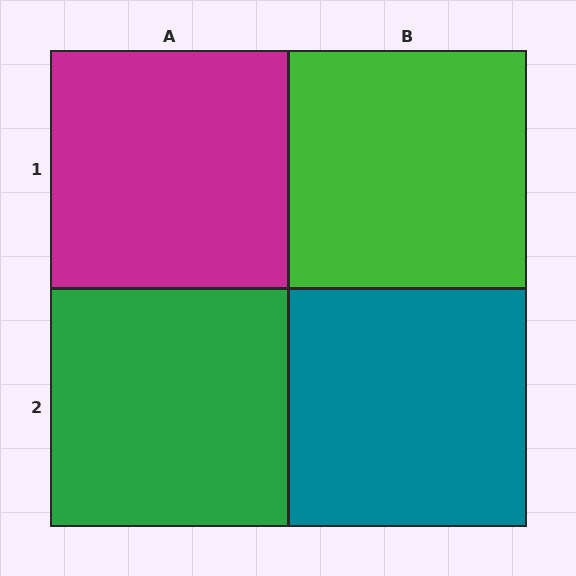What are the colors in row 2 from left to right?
Green, teal.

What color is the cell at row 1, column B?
Green.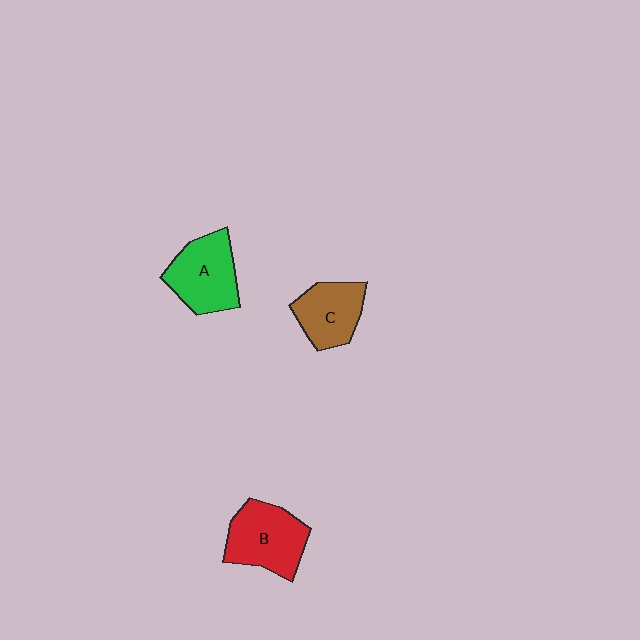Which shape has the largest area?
Shape B (red).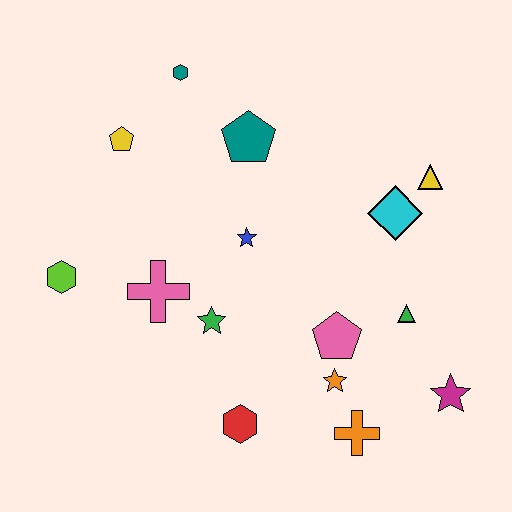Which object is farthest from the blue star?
The magenta star is farthest from the blue star.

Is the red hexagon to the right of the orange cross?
No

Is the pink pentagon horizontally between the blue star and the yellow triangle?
Yes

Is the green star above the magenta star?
Yes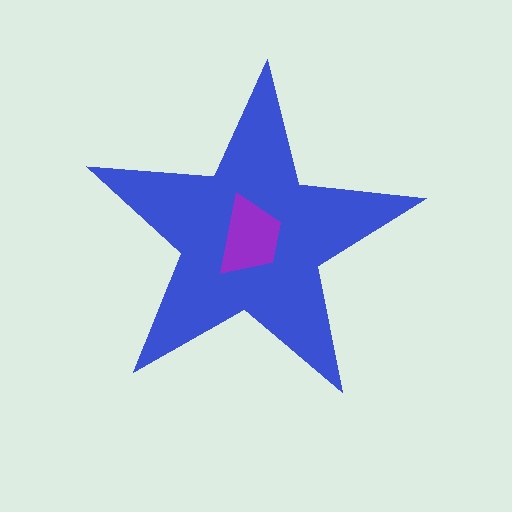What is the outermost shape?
The blue star.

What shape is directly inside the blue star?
The purple trapezoid.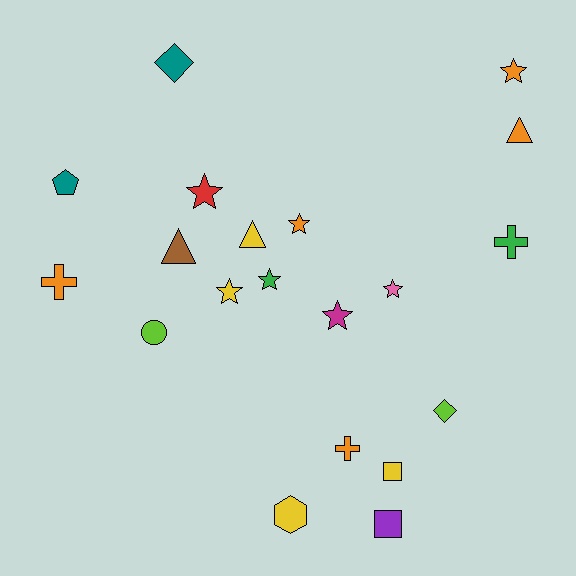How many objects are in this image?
There are 20 objects.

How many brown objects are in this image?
There is 1 brown object.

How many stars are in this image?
There are 7 stars.